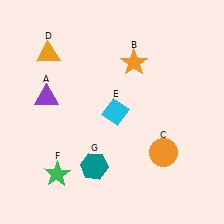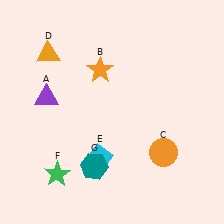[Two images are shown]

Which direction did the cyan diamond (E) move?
The cyan diamond (E) moved down.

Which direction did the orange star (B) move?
The orange star (B) moved left.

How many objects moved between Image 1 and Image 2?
2 objects moved between the two images.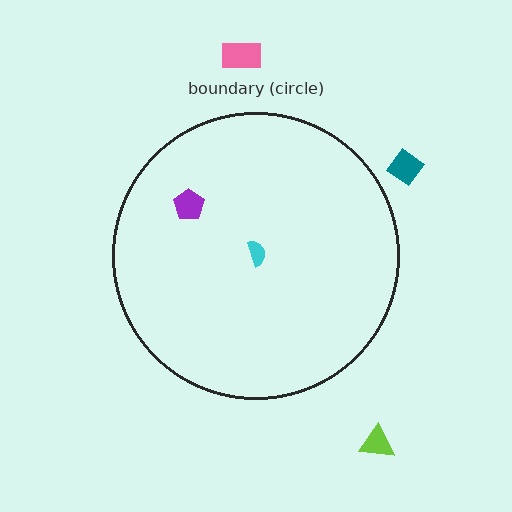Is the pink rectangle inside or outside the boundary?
Outside.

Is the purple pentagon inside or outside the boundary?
Inside.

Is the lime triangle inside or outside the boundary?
Outside.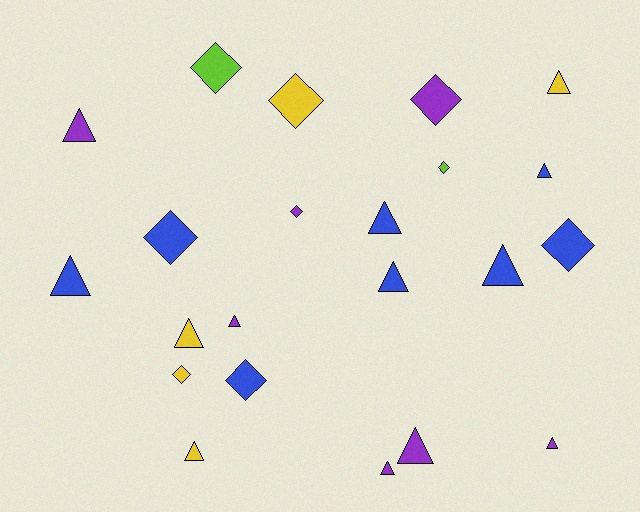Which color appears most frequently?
Blue, with 8 objects.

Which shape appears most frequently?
Triangle, with 13 objects.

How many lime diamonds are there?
There are 2 lime diamonds.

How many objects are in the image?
There are 22 objects.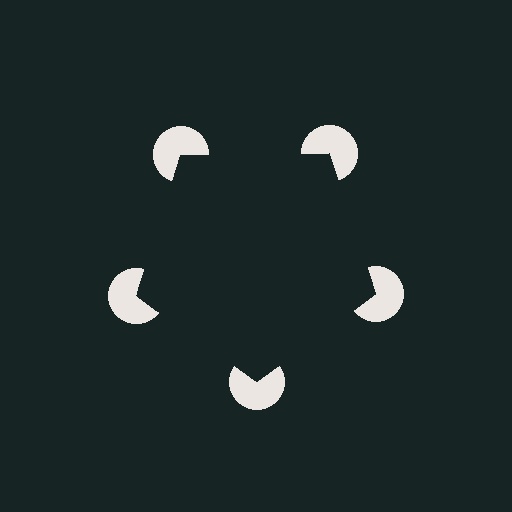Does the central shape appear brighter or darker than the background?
It typically appears slightly darker than the background, even though no actual brightness change is drawn.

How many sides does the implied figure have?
5 sides.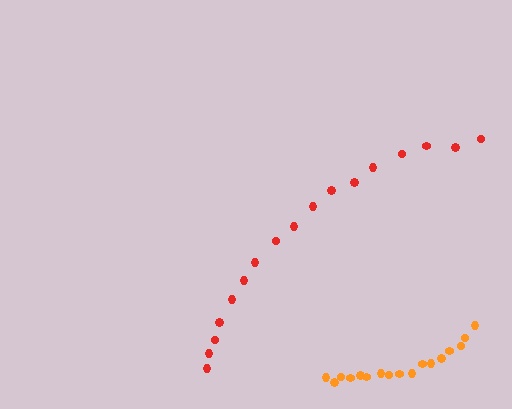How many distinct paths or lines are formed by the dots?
There are 2 distinct paths.